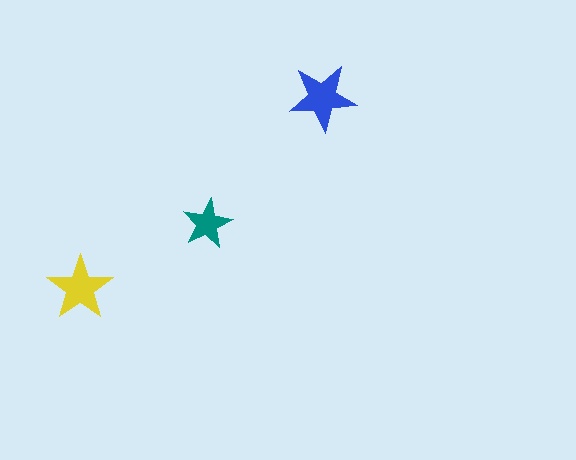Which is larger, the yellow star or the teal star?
The yellow one.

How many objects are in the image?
There are 3 objects in the image.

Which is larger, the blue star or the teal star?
The blue one.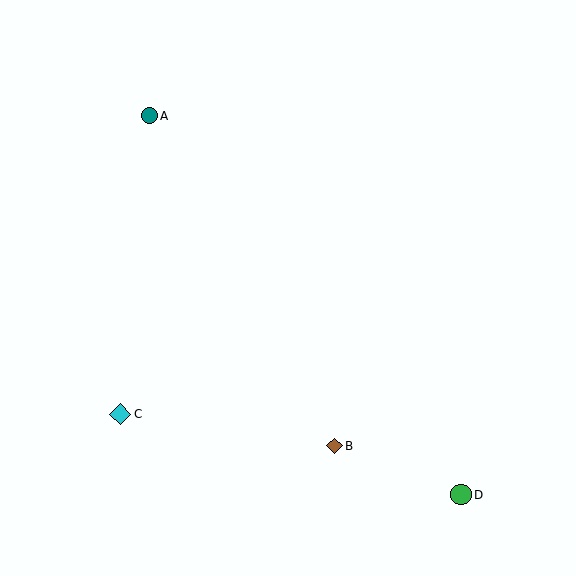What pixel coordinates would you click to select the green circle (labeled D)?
Click at (461, 495) to select the green circle D.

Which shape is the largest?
The cyan diamond (labeled C) is the largest.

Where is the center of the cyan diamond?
The center of the cyan diamond is at (120, 414).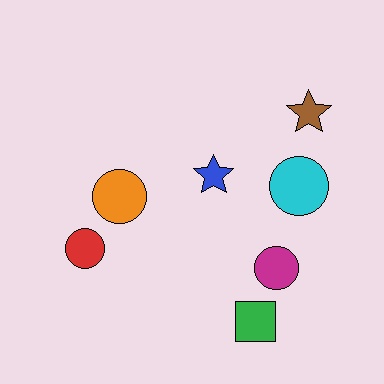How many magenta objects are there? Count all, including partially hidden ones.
There is 1 magenta object.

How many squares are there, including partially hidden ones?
There is 1 square.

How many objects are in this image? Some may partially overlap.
There are 7 objects.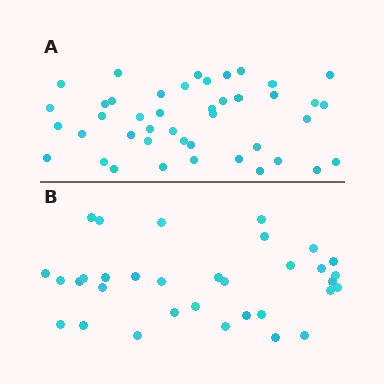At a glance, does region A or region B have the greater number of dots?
Region A (the top region) has more dots.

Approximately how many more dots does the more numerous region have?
Region A has roughly 10 or so more dots than region B.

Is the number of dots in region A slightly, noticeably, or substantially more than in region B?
Region A has noticeably more, but not dramatically so. The ratio is roughly 1.3 to 1.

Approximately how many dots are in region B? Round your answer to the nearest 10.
About 30 dots. (The exact count is 33, which rounds to 30.)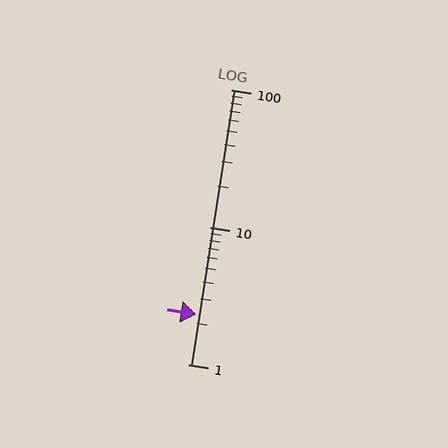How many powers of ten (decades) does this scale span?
The scale spans 2 decades, from 1 to 100.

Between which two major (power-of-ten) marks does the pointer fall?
The pointer is between 1 and 10.